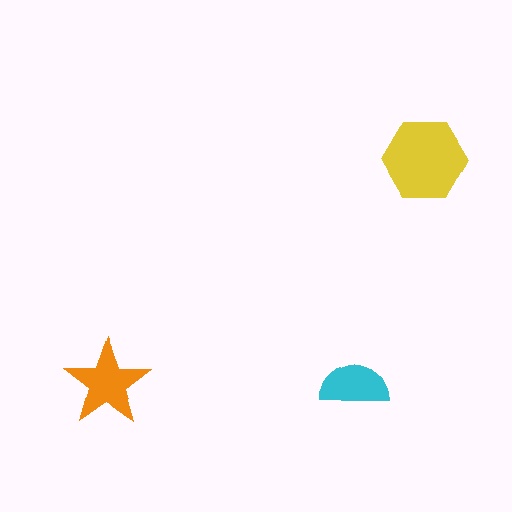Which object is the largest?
The yellow hexagon.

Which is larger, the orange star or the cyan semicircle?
The orange star.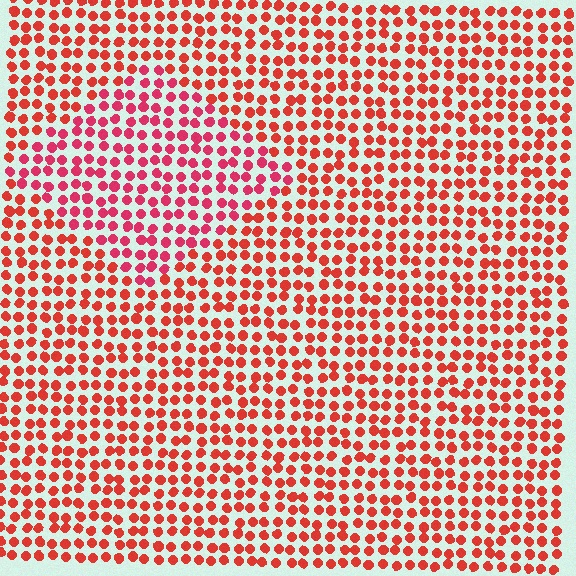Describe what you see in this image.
The image is filled with small red elements in a uniform arrangement. A diamond-shaped region is visible where the elements are tinted to a slightly different hue, forming a subtle color boundary.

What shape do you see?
I see a diamond.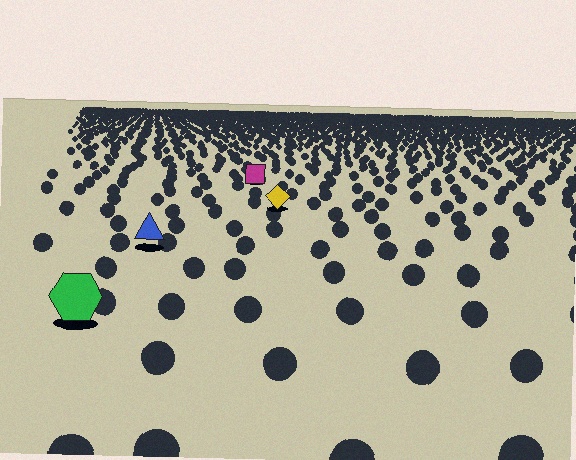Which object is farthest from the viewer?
The magenta square is farthest from the viewer. It appears smaller and the ground texture around it is denser.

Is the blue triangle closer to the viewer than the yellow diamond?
Yes. The blue triangle is closer — you can tell from the texture gradient: the ground texture is coarser near it.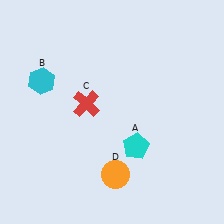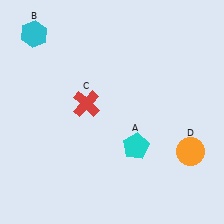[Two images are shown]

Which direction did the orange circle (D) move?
The orange circle (D) moved right.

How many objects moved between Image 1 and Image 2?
2 objects moved between the two images.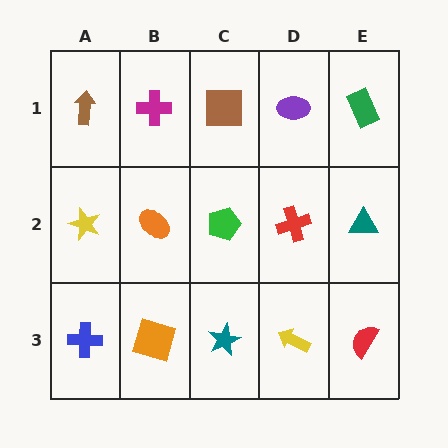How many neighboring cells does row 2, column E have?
3.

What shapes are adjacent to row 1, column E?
A teal triangle (row 2, column E), a purple ellipse (row 1, column D).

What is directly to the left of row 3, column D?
A teal star.